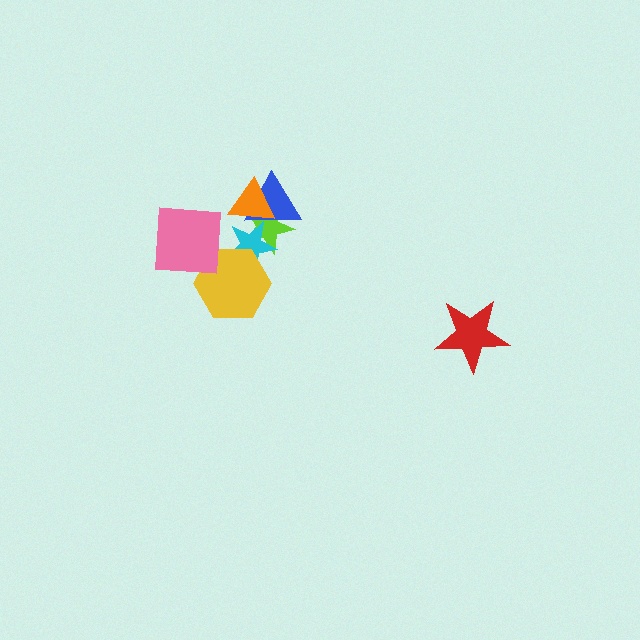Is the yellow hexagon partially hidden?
Yes, it is partially covered by another shape.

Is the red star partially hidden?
No, no other shape covers it.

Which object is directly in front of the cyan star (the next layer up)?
The yellow hexagon is directly in front of the cyan star.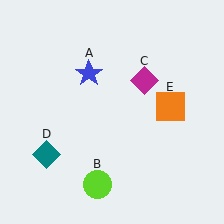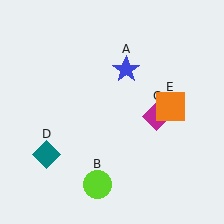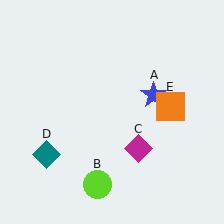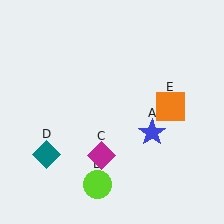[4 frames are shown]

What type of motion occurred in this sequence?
The blue star (object A), magenta diamond (object C) rotated clockwise around the center of the scene.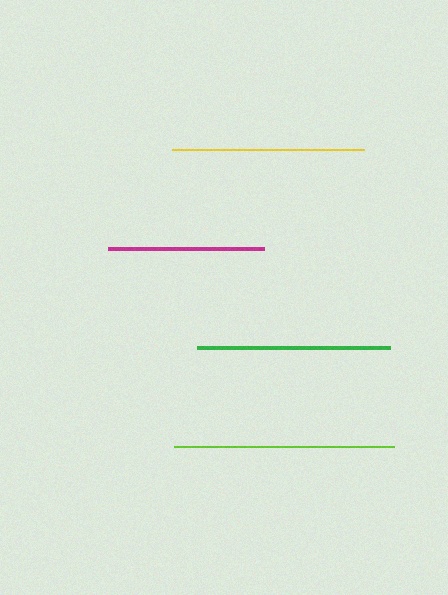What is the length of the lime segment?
The lime segment is approximately 220 pixels long.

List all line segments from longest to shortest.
From longest to shortest: lime, yellow, green, magenta.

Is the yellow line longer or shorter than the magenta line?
The yellow line is longer than the magenta line.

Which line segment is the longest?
The lime line is the longest at approximately 220 pixels.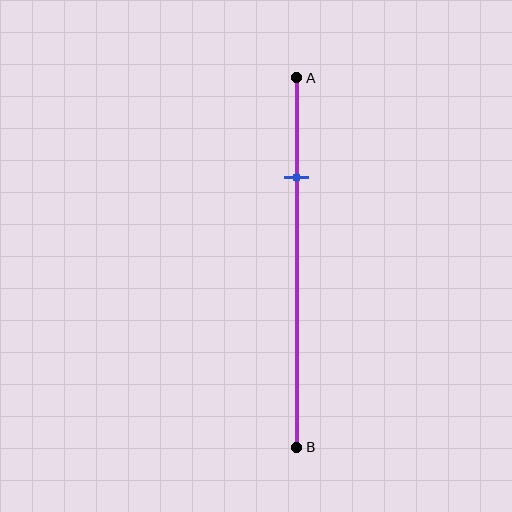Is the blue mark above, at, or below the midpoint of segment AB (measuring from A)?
The blue mark is above the midpoint of segment AB.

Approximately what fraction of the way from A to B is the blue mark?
The blue mark is approximately 25% of the way from A to B.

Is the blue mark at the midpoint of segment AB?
No, the mark is at about 25% from A, not at the 50% midpoint.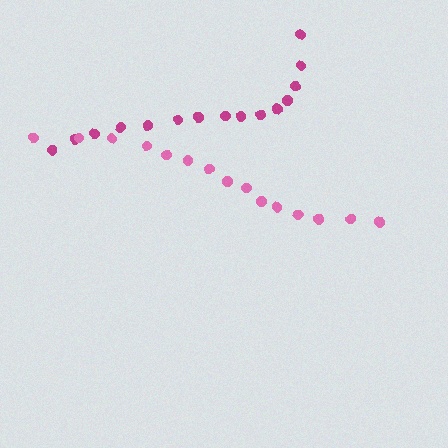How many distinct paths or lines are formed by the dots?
There are 2 distinct paths.